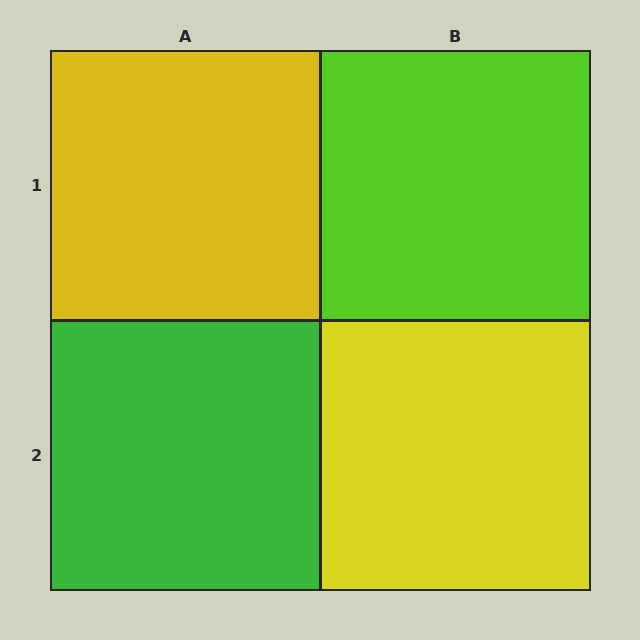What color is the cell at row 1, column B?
Lime.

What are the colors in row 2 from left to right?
Green, yellow.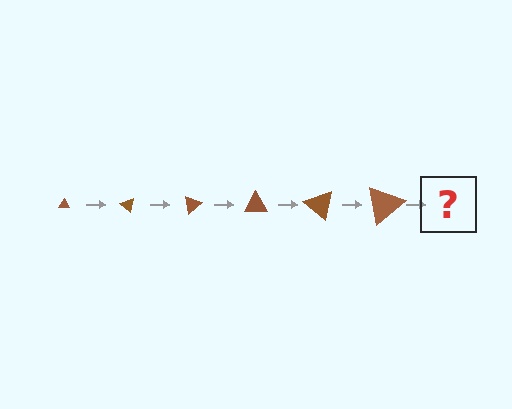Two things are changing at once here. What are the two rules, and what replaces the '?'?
The two rules are that the triangle grows larger each step and it rotates 40 degrees each step. The '?' should be a triangle, larger than the previous one and rotated 240 degrees from the start.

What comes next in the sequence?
The next element should be a triangle, larger than the previous one and rotated 240 degrees from the start.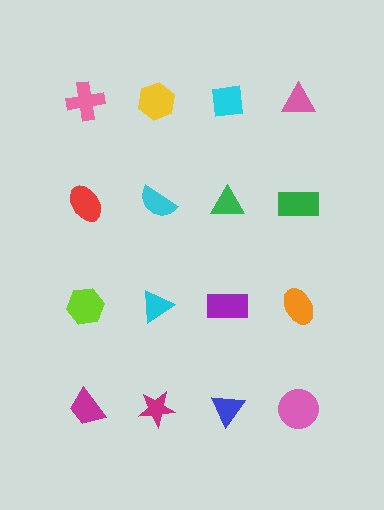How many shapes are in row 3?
4 shapes.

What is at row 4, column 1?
A magenta trapezoid.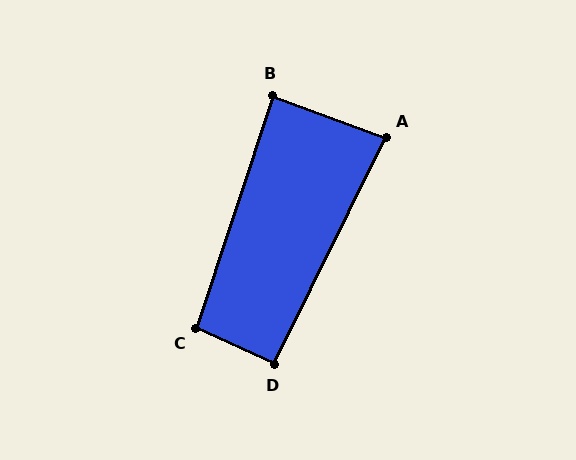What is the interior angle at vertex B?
Approximately 88 degrees (approximately right).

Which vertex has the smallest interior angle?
A, at approximately 84 degrees.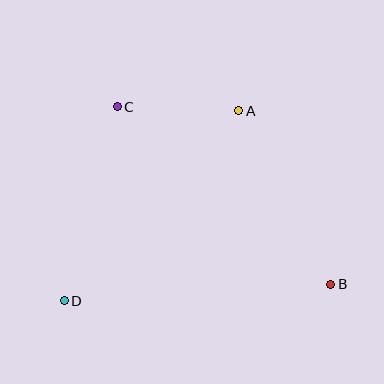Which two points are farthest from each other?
Points B and C are farthest from each other.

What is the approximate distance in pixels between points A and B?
The distance between A and B is approximately 197 pixels.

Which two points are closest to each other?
Points A and C are closest to each other.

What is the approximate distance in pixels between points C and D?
The distance between C and D is approximately 201 pixels.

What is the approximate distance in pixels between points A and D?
The distance between A and D is approximately 258 pixels.